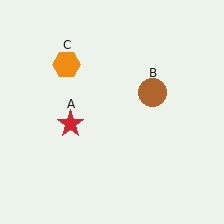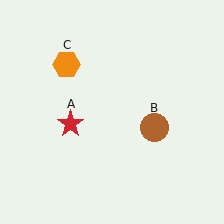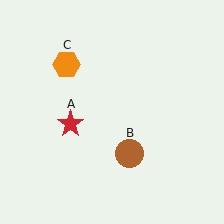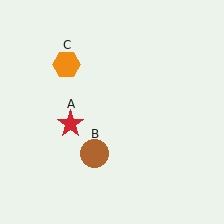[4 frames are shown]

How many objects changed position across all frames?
1 object changed position: brown circle (object B).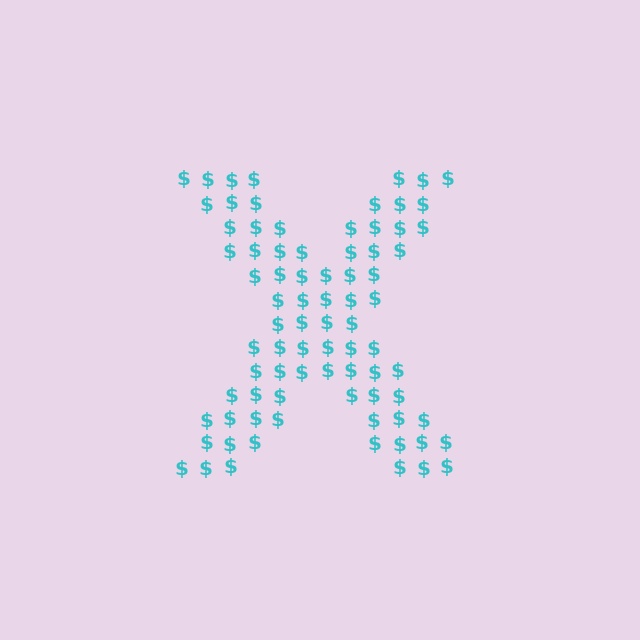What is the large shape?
The large shape is the letter X.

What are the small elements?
The small elements are dollar signs.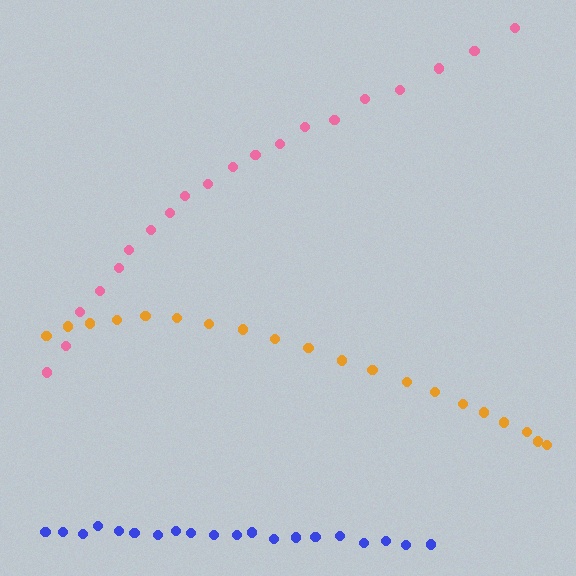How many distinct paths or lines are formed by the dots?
There are 3 distinct paths.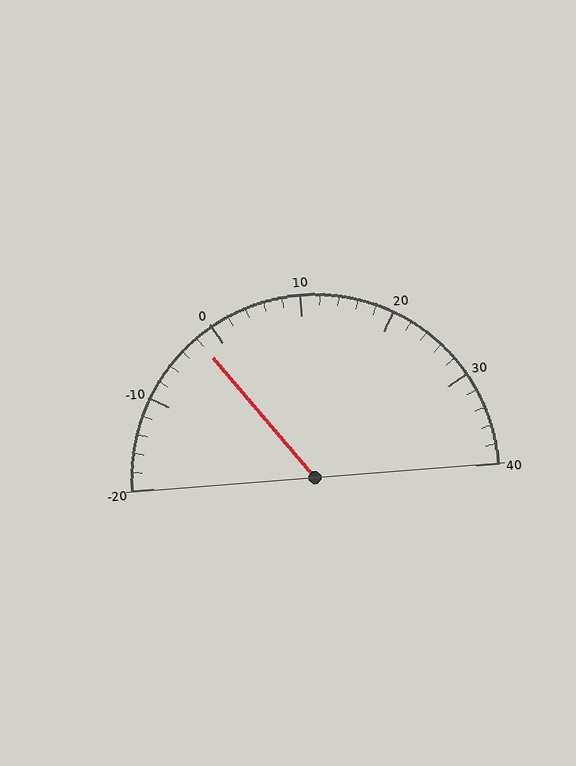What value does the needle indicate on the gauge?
The needle indicates approximately -2.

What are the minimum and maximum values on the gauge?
The gauge ranges from -20 to 40.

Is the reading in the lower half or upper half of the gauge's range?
The reading is in the lower half of the range (-20 to 40).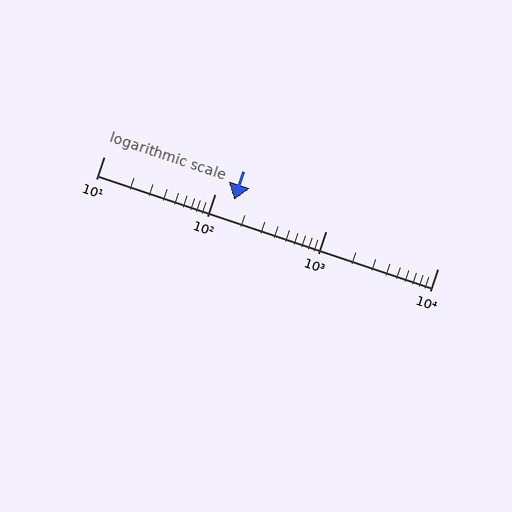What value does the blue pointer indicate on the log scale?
The pointer indicates approximately 150.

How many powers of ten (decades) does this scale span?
The scale spans 3 decades, from 10 to 10000.